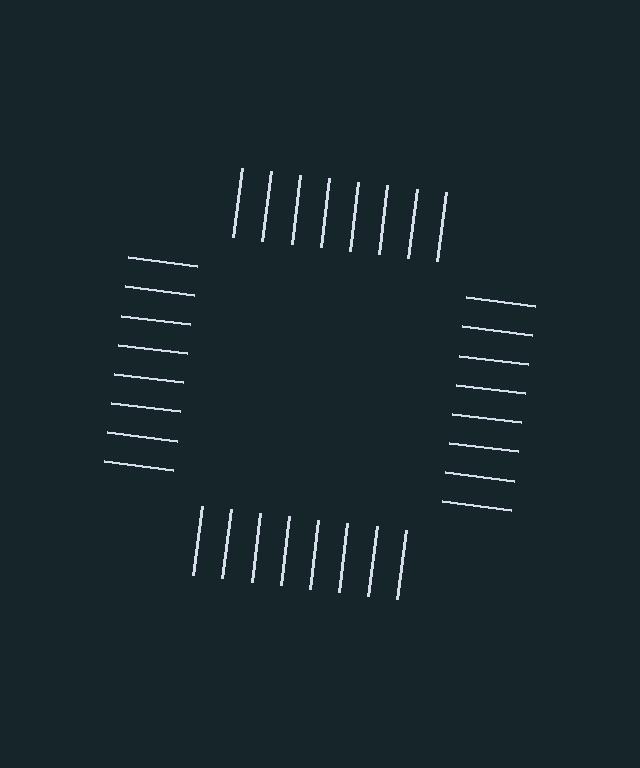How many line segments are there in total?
32 — 8 along each of the 4 edges.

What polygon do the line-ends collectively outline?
An illusory square — the line segments terminate on its edges but no continuous stroke is drawn.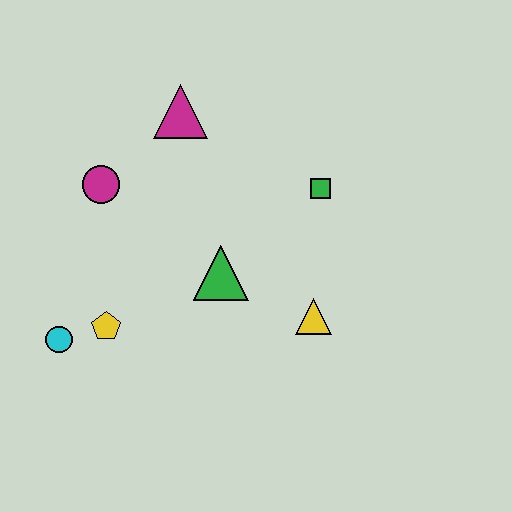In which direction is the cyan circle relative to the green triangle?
The cyan circle is to the left of the green triangle.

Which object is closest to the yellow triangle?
The green triangle is closest to the yellow triangle.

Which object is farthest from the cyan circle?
The green square is farthest from the cyan circle.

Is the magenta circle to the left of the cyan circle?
No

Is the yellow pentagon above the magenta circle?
No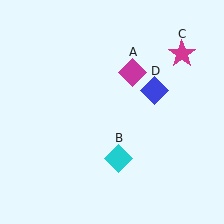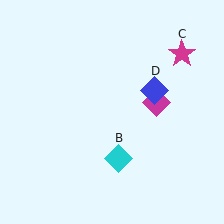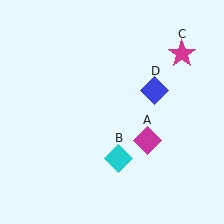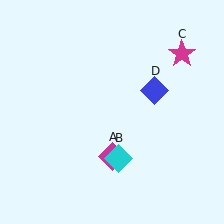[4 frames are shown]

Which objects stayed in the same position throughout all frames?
Cyan diamond (object B) and magenta star (object C) and blue diamond (object D) remained stationary.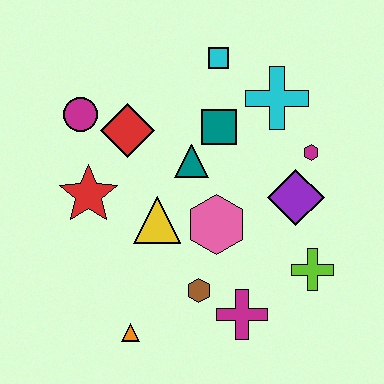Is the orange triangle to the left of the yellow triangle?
Yes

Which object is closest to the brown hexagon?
The magenta cross is closest to the brown hexagon.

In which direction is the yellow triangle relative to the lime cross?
The yellow triangle is to the left of the lime cross.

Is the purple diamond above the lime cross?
Yes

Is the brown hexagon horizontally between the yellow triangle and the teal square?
Yes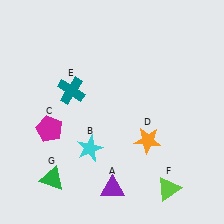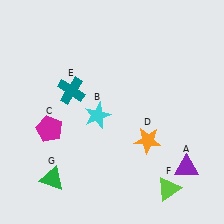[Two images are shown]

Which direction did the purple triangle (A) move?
The purple triangle (A) moved right.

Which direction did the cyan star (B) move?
The cyan star (B) moved up.